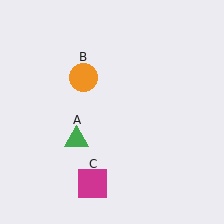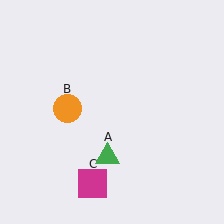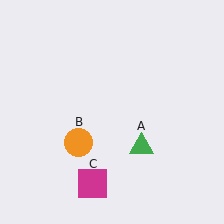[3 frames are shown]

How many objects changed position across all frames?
2 objects changed position: green triangle (object A), orange circle (object B).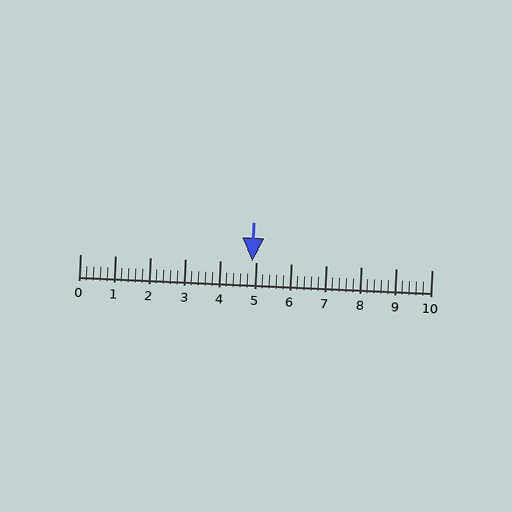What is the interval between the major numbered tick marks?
The major tick marks are spaced 1 units apart.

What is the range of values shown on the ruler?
The ruler shows values from 0 to 10.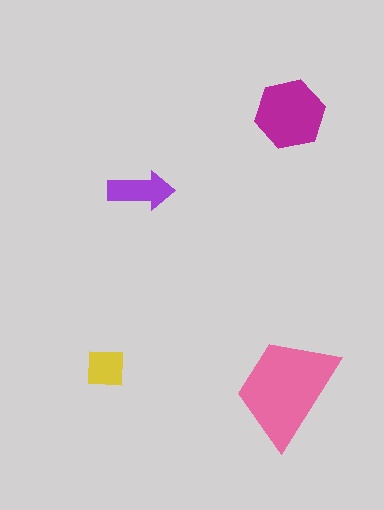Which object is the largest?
The pink trapezoid.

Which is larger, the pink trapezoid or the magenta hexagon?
The pink trapezoid.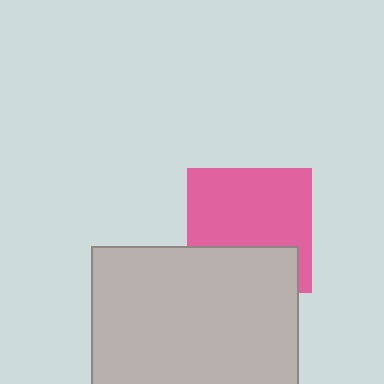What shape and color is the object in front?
The object in front is a light gray rectangle.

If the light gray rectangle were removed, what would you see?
You would see the complete pink square.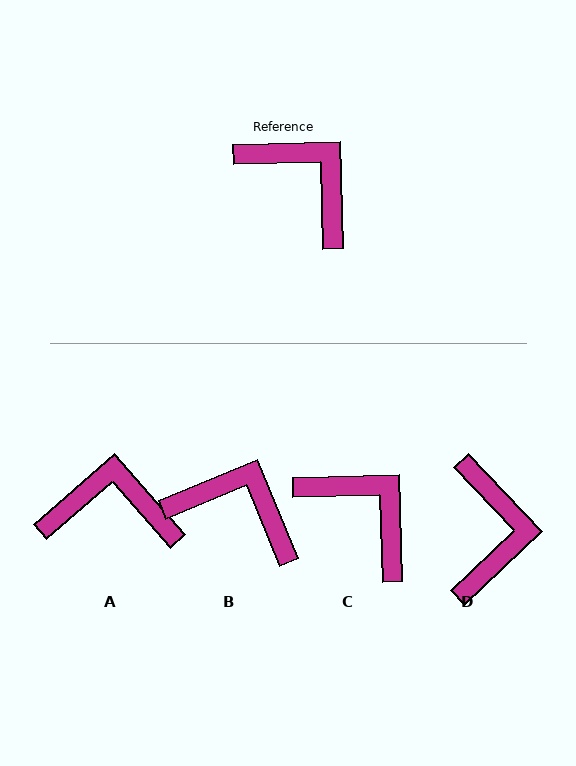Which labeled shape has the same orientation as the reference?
C.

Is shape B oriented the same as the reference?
No, it is off by about 21 degrees.